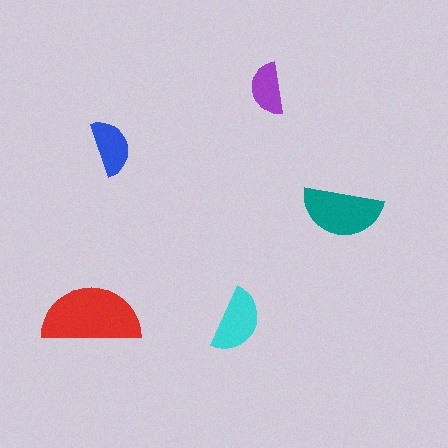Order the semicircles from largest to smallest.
the red one, the teal one, the cyan one, the blue one, the purple one.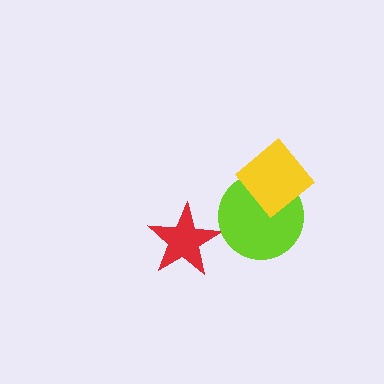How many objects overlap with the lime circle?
1 object overlaps with the lime circle.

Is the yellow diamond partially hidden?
No, no other shape covers it.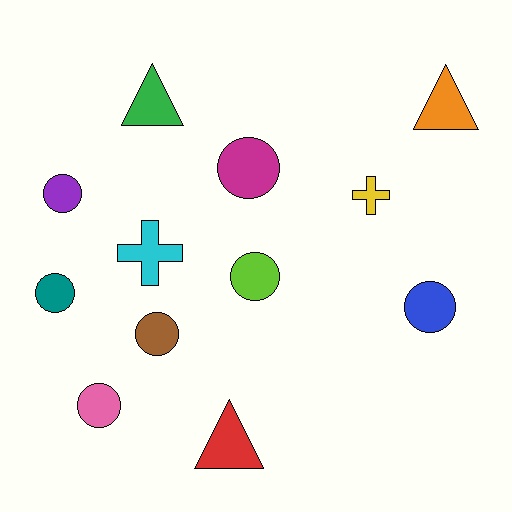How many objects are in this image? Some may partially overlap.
There are 12 objects.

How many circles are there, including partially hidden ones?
There are 7 circles.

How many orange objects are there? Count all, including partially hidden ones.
There is 1 orange object.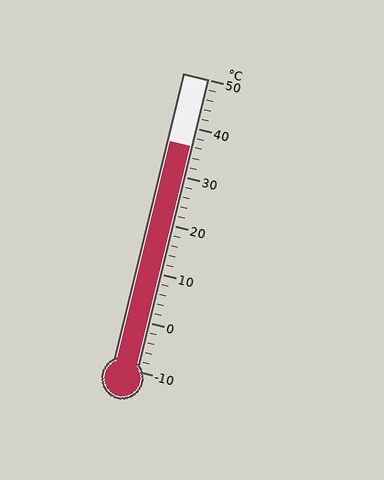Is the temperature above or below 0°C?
The temperature is above 0°C.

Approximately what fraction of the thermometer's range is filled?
The thermometer is filled to approximately 75% of its range.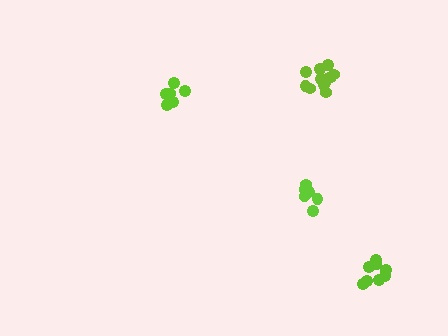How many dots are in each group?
Group 1: 6 dots, Group 2: 8 dots, Group 3: 12 dots, Group 4: 6 dots (32 total).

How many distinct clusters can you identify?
There are 4 distinct clusters.